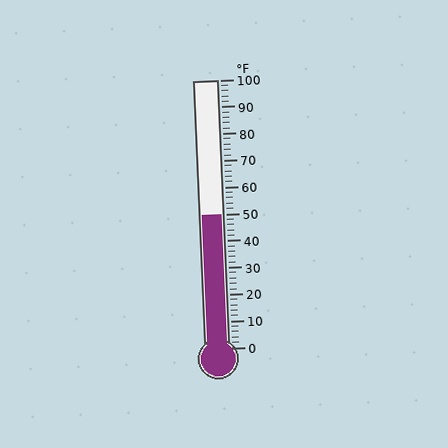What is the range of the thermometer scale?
The thermometer scale ranges from 0°F to 100°F.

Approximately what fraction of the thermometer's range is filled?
The thermometer is filled to approximately 50% of its range.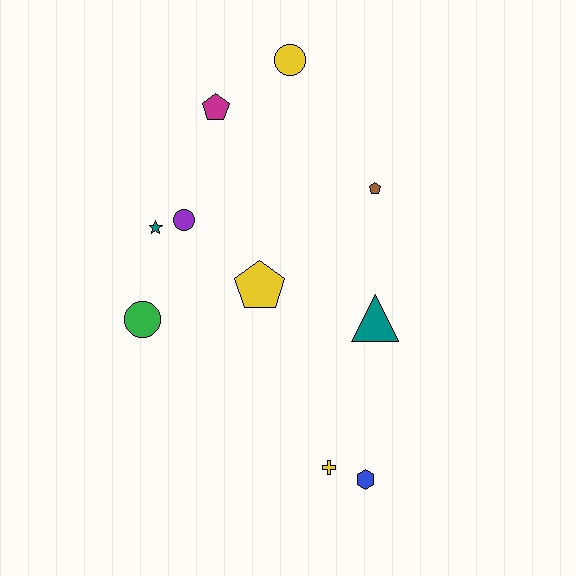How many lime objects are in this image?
There are no lime objects.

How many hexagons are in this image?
There is 1 hexagon.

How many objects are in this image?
There are 10 objects.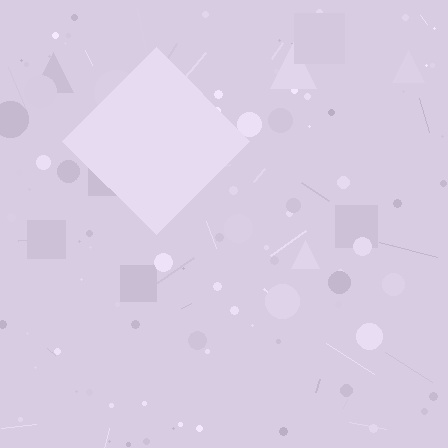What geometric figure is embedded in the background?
A diamond is embedded in the background.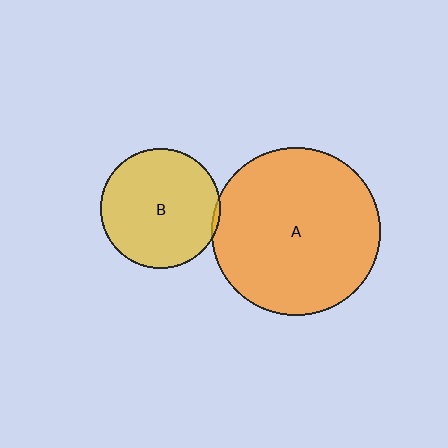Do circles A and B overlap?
Yes.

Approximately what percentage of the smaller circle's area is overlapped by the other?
Approximately 5%.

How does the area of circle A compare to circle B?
Approximately 2.0 times.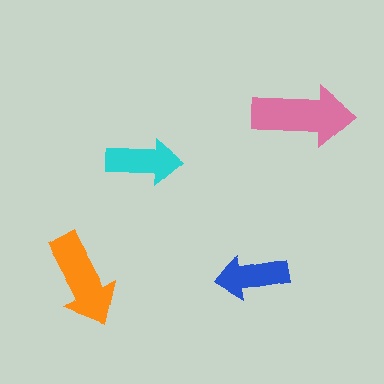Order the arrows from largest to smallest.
the pink one, the orange one, the cyan one, the blue one.